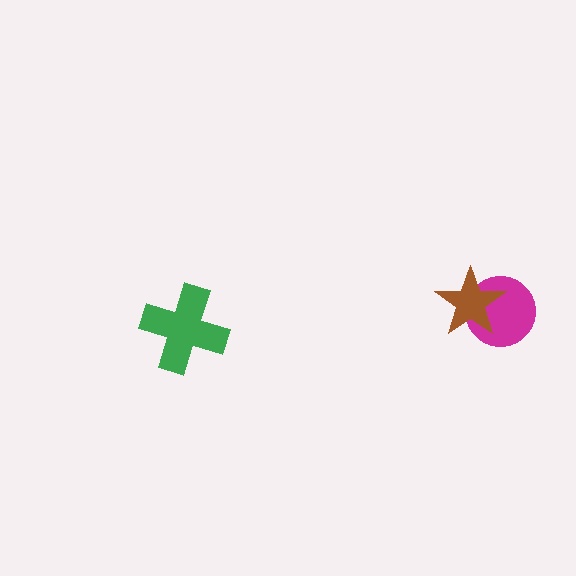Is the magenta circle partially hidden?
Yes, it is partially covered by another shape.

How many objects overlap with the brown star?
1 object overlaps with the brown star.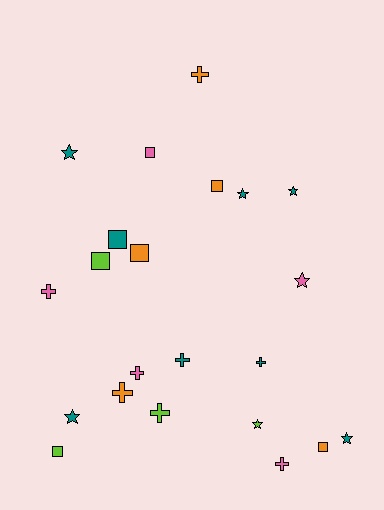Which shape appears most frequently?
Cross, with 8 objects.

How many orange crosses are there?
There are 2 orange crosses.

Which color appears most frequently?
Teal, with 8 objects.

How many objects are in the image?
There are 22 objects.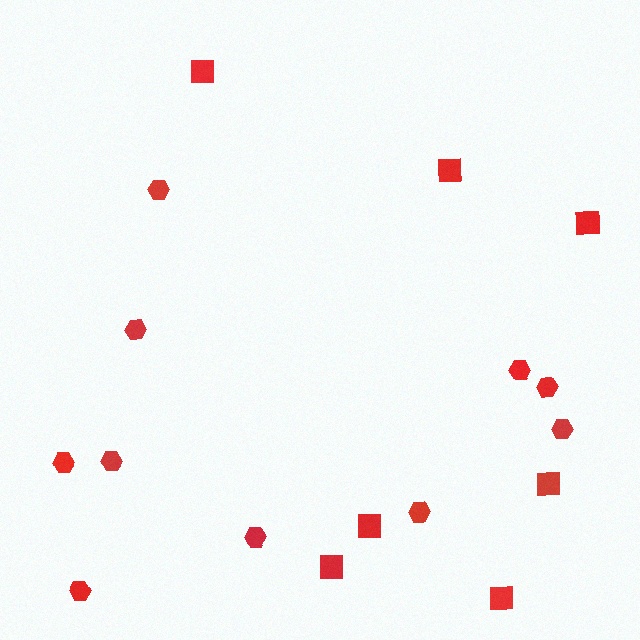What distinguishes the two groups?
There are 2 groups: one group of squares (7) and one group of hexagons (10).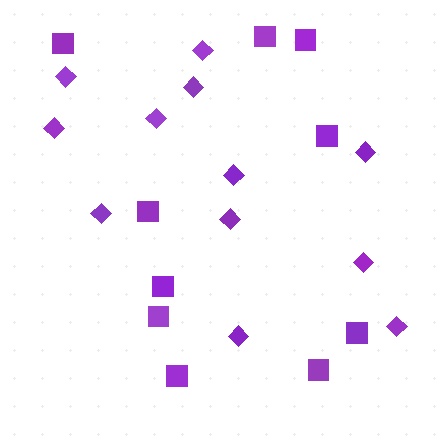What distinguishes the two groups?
There are 2 groups: one group of squares (10) and one group of diamonds (12).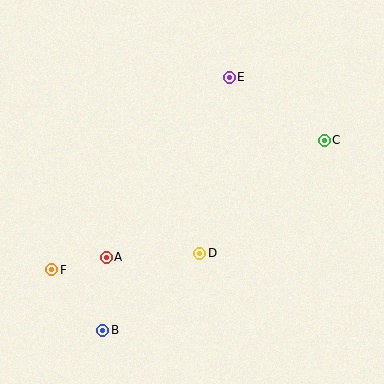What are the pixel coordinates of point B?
Point B is at (103, 330).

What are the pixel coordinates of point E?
Point E is at (229, 77).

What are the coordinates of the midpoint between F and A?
The midpoint between F and A is at (79, 264).